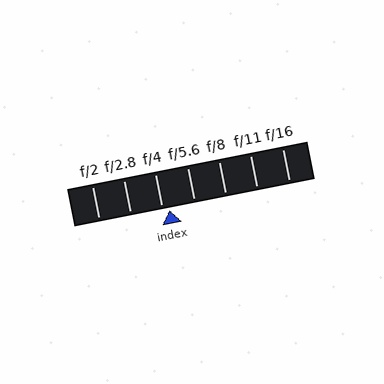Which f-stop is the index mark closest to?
The index mark is closest to f/4.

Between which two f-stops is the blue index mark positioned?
The index mark is between f/4 and f/5.6.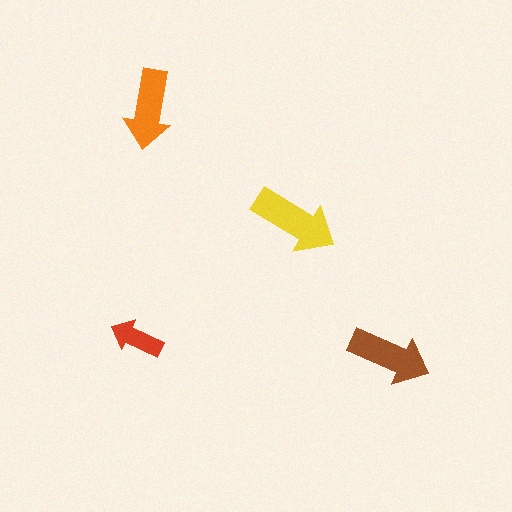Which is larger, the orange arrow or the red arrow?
The orange one.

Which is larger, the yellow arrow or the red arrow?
The yellow one.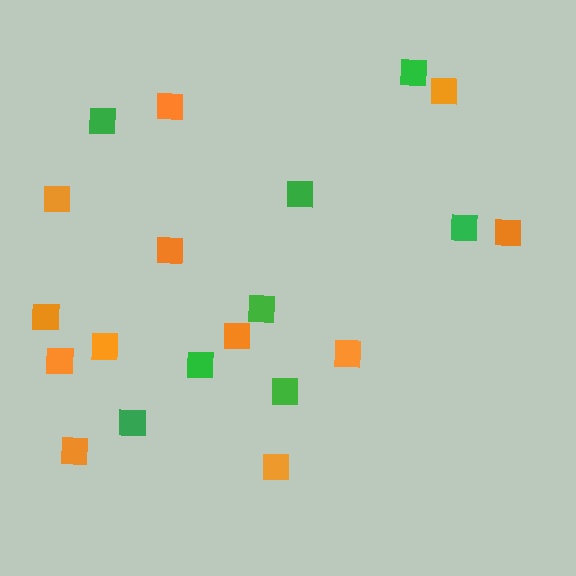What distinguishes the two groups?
There are 2 groups: one group of green squares (8) and one group of orange squares (12).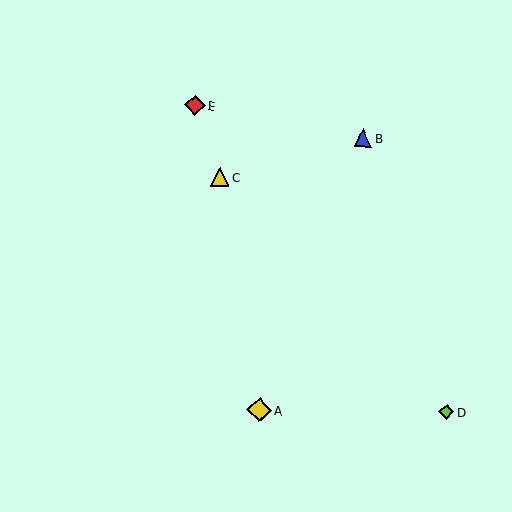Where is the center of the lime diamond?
The center of the lime diamond is at (446, 412).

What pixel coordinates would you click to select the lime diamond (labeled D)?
Click at (446, 412) to select the lime diamond D.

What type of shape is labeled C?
Shape C is a yellow triangle.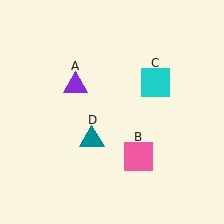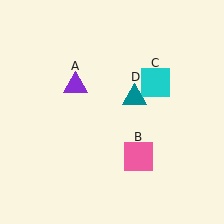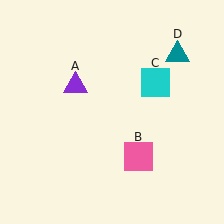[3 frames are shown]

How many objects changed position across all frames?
1 object changed position: teal triangle (object D).